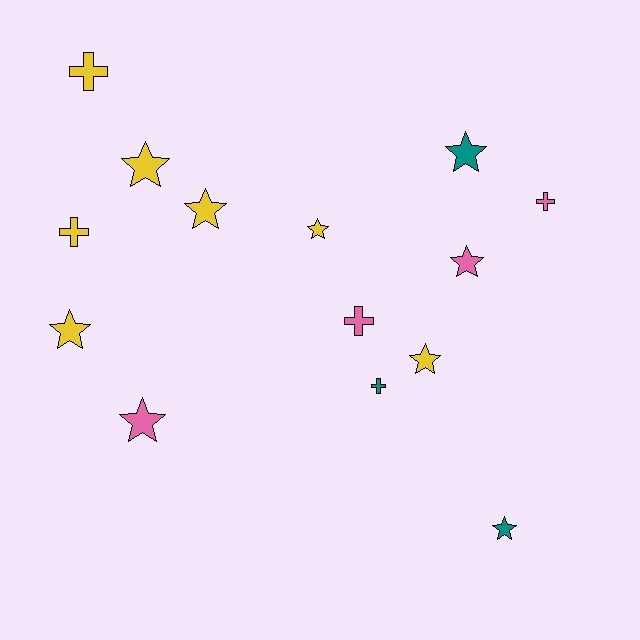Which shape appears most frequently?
Star, with 9 objects.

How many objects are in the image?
There are 14 objects.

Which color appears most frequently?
Yellow, with 7 objects.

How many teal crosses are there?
There is 1 teal cross.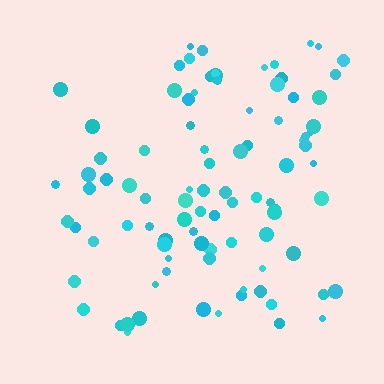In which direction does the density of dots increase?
From left to right, with the right side densest.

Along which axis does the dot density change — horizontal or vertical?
Horizontal.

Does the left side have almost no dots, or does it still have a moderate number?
Still a moderate number, just noticeably fewer than the right.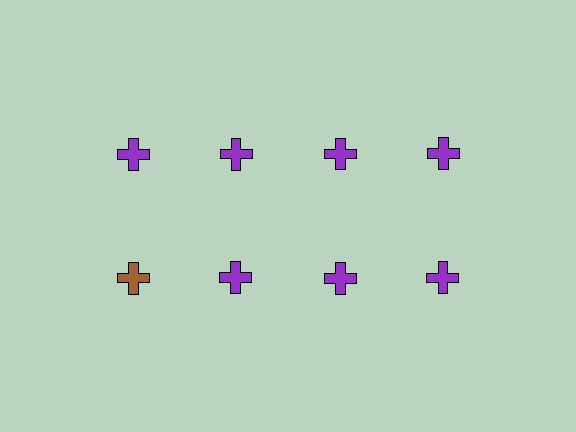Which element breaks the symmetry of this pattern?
The brown cross in the second row, leftmost column breaks the symmetry. All other shapes are purple crosses.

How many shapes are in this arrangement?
There are 8 shapes arranged in a grid pattern.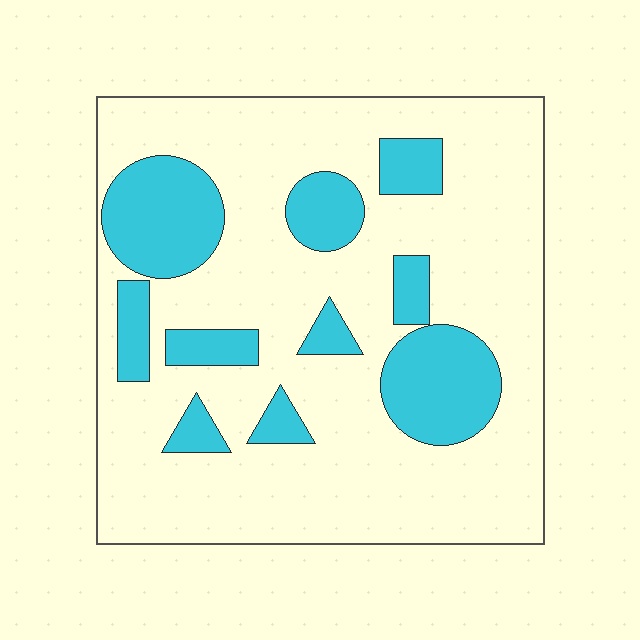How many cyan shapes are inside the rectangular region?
10.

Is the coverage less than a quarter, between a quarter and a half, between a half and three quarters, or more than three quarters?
Less than a quarter.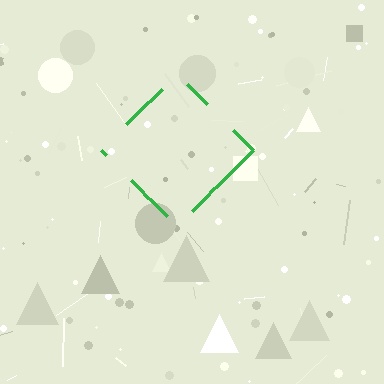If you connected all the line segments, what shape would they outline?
They would outline a diamond.